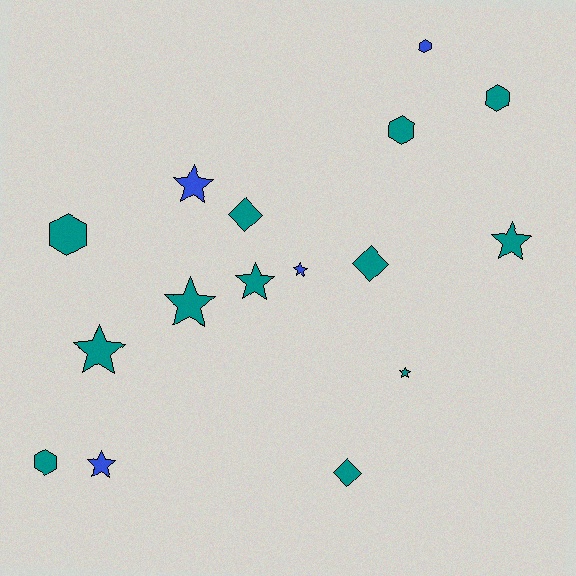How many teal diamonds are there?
There are 3 teal diamonds.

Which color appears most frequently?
Teal, with 12 objects.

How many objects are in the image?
There are 16 objects.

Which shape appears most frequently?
Star, with 8 objects.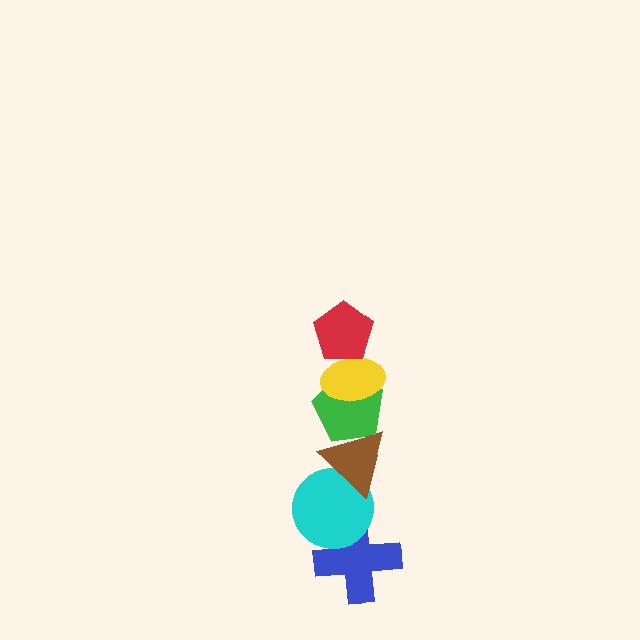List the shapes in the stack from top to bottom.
From top to bottom: the red pentagon, the yellow ellipse, the green pentagon, the brown triangle, the cyan circle, the blue cross.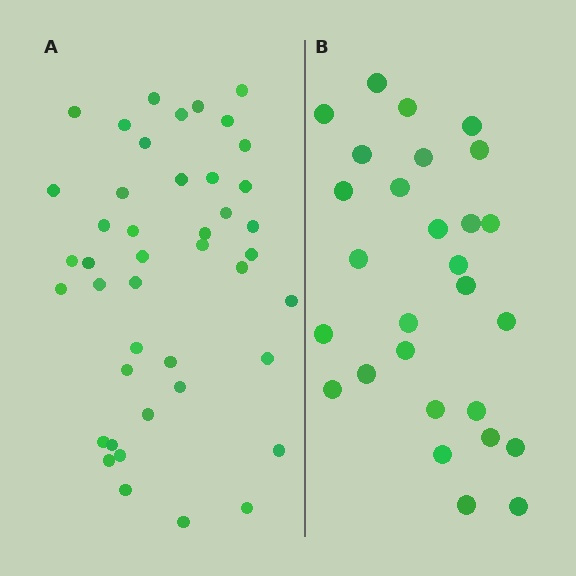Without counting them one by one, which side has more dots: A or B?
Region A (the left region) has more dots.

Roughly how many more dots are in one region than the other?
Region A has approximately 15 more dots than region B.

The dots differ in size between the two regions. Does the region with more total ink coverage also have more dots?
No. Region B has more total ink coverage because its dots are larger, but region A actually contains more individual dots. Total area can be misleading — the number of items is what matters here.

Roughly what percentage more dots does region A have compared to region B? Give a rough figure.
About 55% more.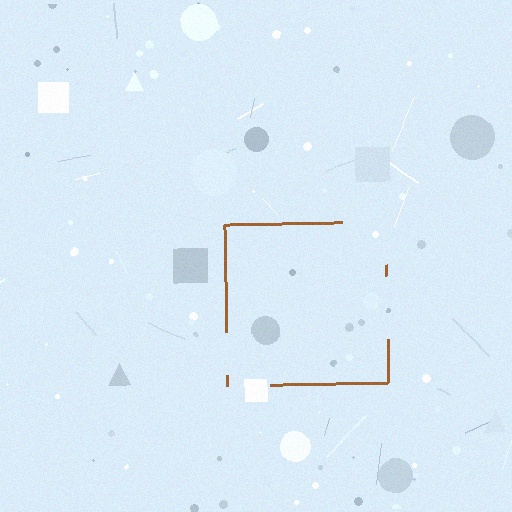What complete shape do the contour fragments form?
The contour fragments form a square.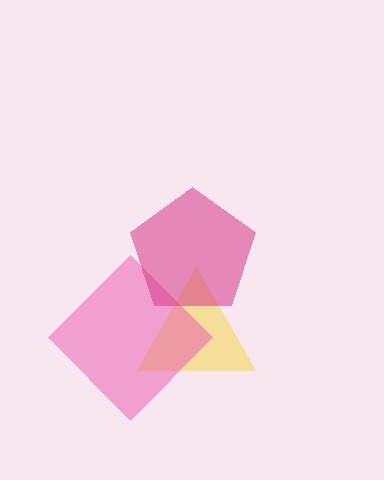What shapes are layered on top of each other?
The layered shapes are: a yellow triangle, a pink diamond, a magenta pentagon.